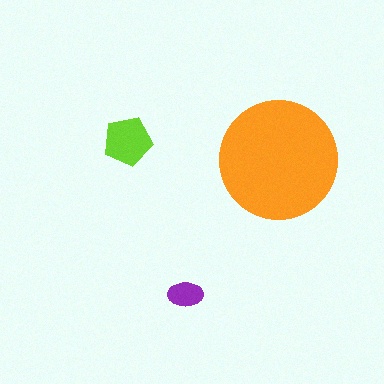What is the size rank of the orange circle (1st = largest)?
1st.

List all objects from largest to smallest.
The orange circle, the lime pentagon, the purple ellipse.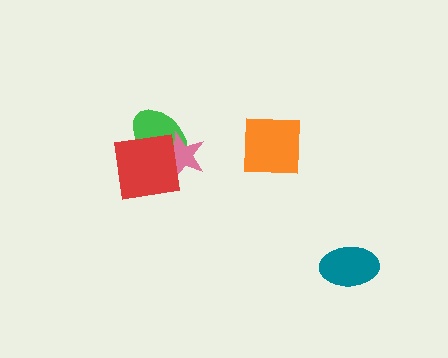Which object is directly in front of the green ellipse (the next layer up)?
The pink star is directly in front of the green ellipse.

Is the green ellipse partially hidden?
Yes, it is partially covered by another shape.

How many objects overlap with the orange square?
0 objects overlap with the orange square.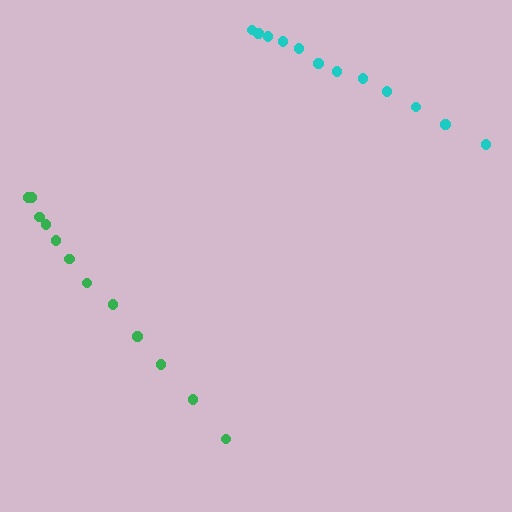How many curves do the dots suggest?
There are 2 distinct paths.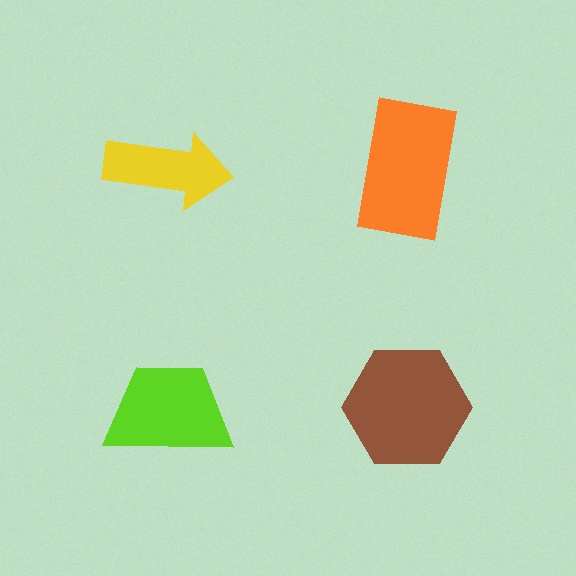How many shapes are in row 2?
2 shapes.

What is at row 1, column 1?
A yellow arrow.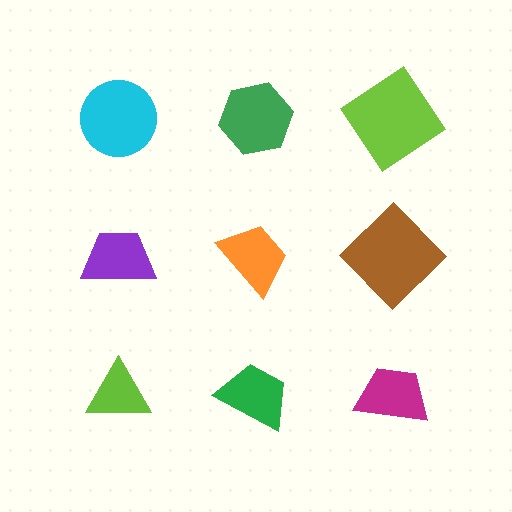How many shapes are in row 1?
3 shapes.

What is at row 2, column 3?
A brown diamond.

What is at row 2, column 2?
An orange trapezoid.